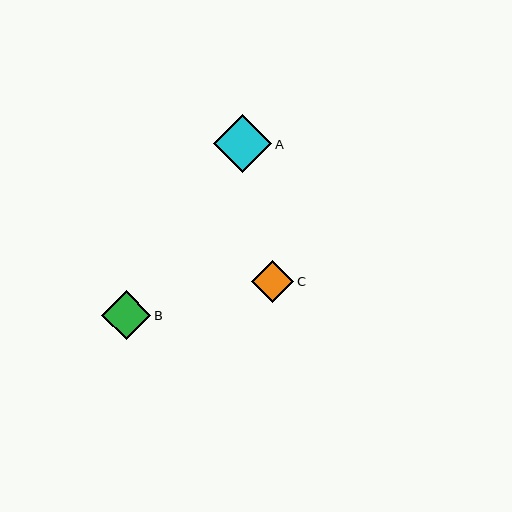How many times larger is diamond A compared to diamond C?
Diamond A is approximately 1.4 times the size of diamond C.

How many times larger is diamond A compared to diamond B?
Diamond A is approximately 1.2 times the size of diamond B.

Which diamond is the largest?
Diamond A is the largest with a size of approximately 59 pixels.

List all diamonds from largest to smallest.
From largest to smallest: A, B, C.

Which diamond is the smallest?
Diamond C is the smallest with a size of approximately 42 pixels.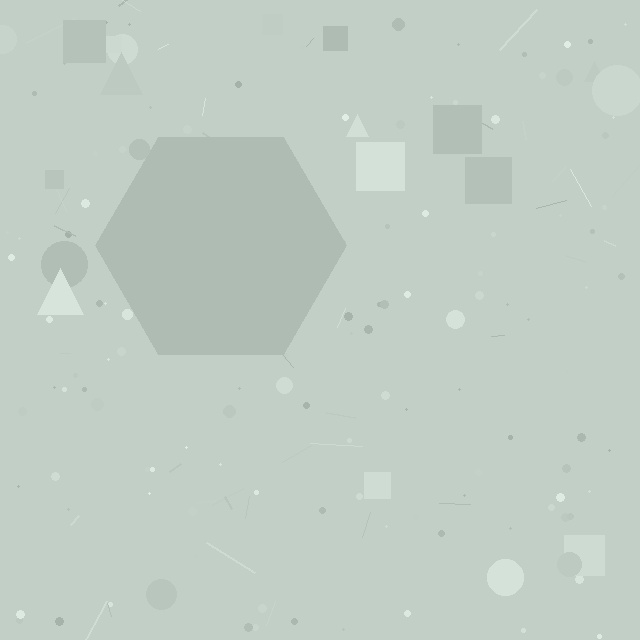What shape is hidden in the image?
A hexagon is hidden in the image.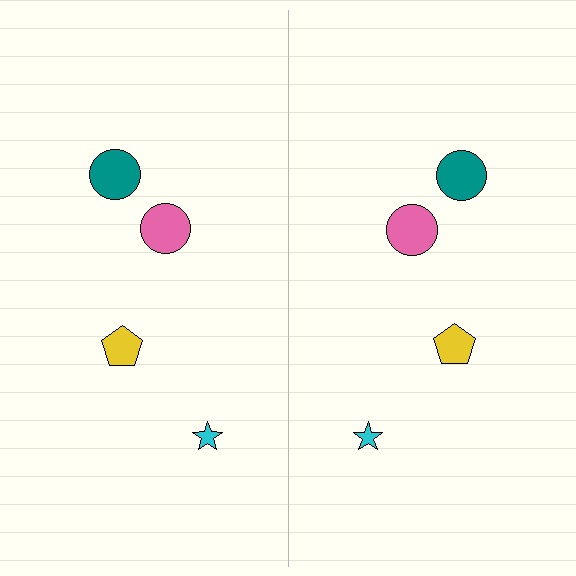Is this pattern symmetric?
Yes, this pattern has bilateral (reflection) symmetry.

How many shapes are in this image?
There are 8 shapes in this image.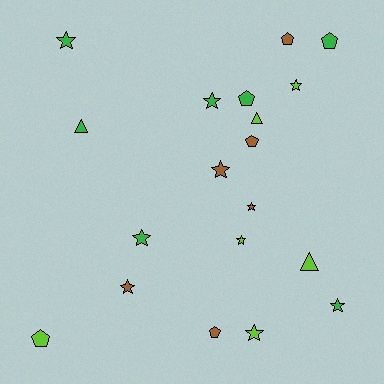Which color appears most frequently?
Green, with 7 objects.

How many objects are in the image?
There are 19 objects.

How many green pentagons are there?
There are 2 green pentagons.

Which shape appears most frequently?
Star, with 10 objects.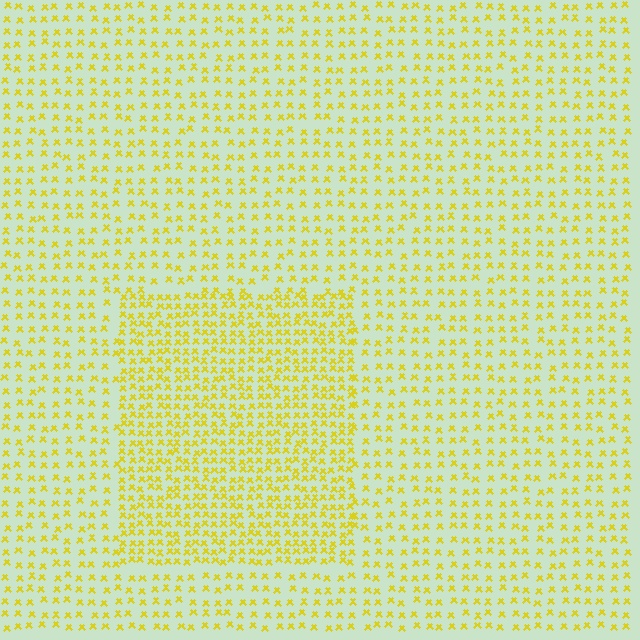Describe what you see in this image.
The image contains small yellow elements arranged at two different densities. A rectangle-shaped region is visible where the elements are more densely packed than the surrounding area.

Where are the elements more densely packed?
The elements are more densely packed inside the rectangle boundary.